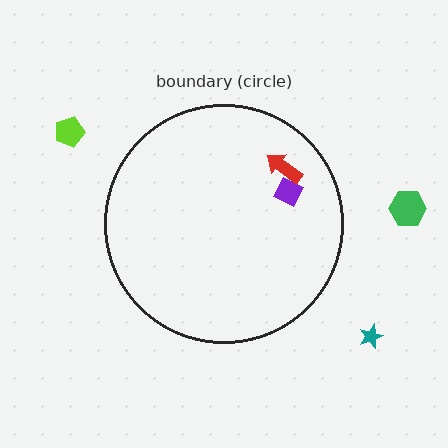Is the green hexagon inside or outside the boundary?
Outside.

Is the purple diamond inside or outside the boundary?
Inside.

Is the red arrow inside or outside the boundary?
Inside.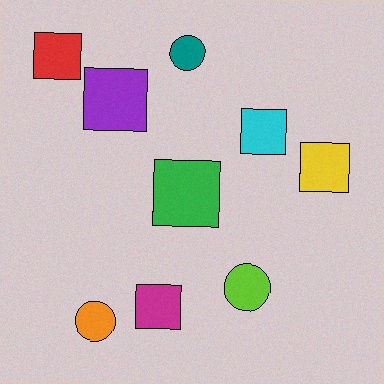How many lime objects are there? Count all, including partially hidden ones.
There is 1 lime object.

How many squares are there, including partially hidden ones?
There are 6 squares.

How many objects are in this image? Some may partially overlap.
There are 9 objects.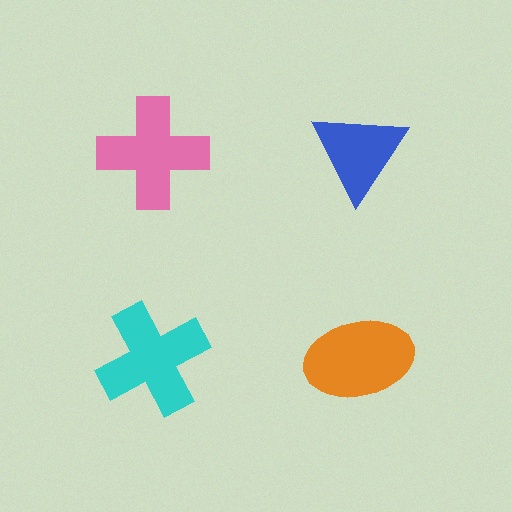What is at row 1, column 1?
A pink cross.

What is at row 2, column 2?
An orange ellipse.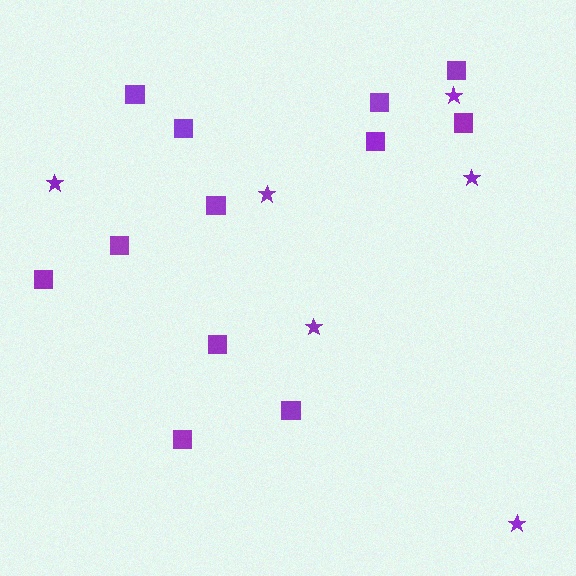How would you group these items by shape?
There are 2 groups: one group of squares (12) and one group of stars (6).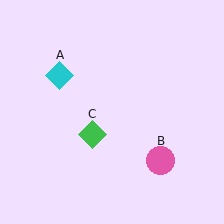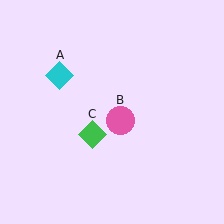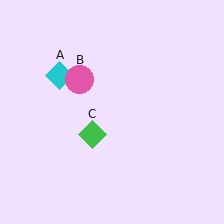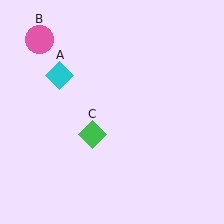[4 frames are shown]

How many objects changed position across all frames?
1 object changed position: pink circle (object B).